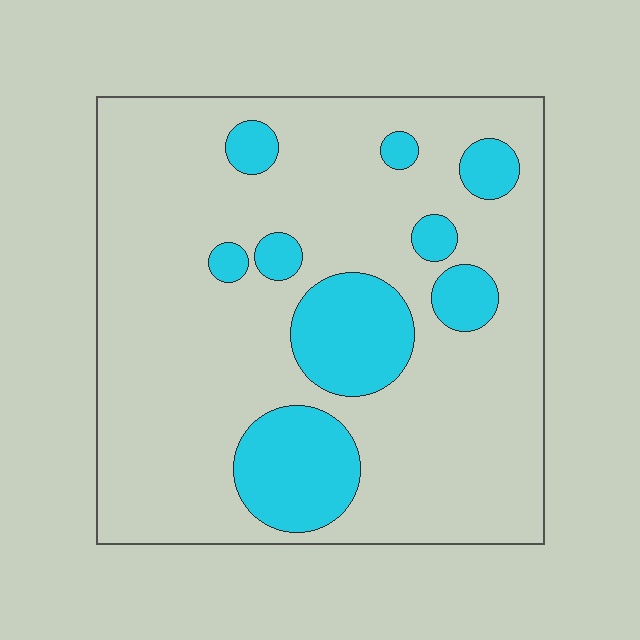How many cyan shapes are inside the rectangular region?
9.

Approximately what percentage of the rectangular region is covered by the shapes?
Approximately 20%.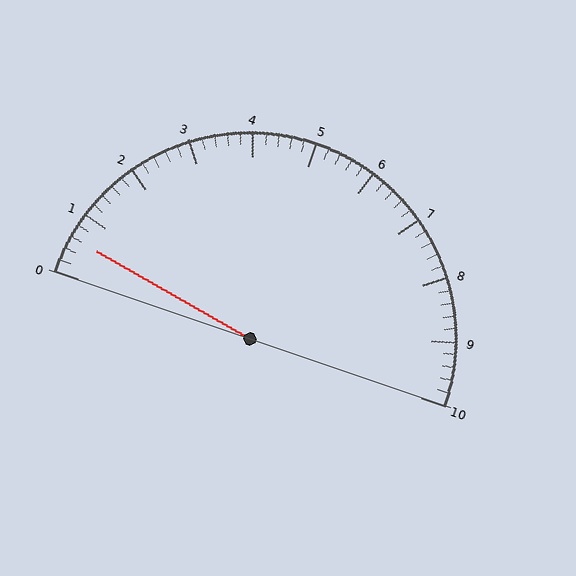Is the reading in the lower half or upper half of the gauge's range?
The reading is in the lower half of the range (0 to 10).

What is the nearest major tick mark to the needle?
The nearest major tick mark is 1.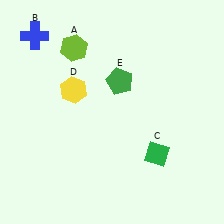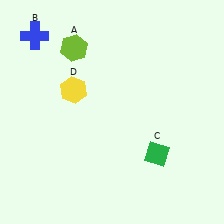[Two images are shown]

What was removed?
The green pentagon (E) was removed in Image 2.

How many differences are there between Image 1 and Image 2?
There is 1 difference between the two images.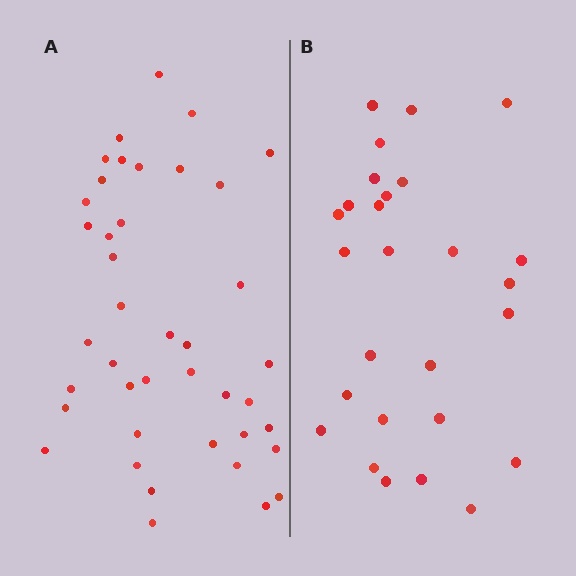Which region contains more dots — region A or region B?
Region A (the left region) has more dots.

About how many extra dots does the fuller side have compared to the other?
Region A has approximately 15 more dots than region B.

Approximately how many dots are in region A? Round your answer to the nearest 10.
About 40 dots. (The exact count is 41, which rounds to 40.)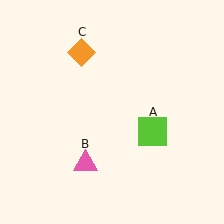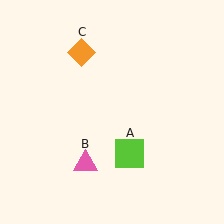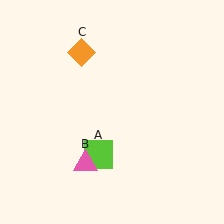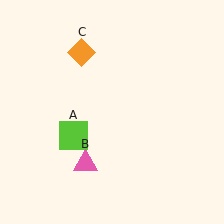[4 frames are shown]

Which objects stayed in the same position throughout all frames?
Pink triangle (object B) and orange diamond (object C) remained stationary.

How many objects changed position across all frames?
1 object changed position: lime square (object A).